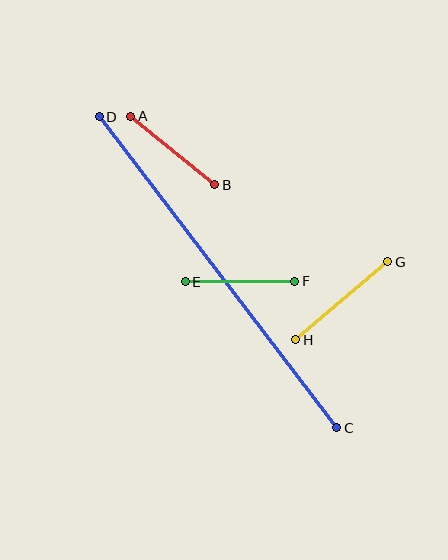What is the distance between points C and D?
The distance is approximately 391 pixels.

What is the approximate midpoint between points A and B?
The midpoint is at approximately (173, 150) pixels.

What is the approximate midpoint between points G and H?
The midpoint is at approximately (342, 301) pixels.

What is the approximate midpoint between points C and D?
The midpoint is at approximately (218, 272) pixels.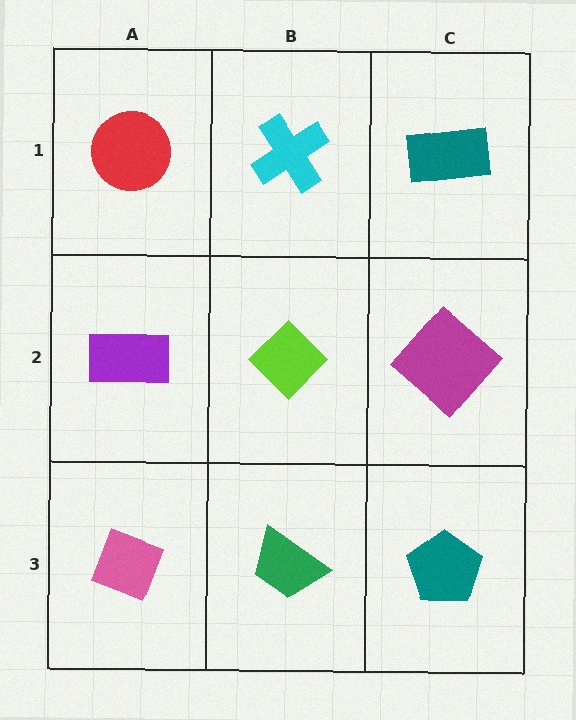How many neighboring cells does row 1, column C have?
2.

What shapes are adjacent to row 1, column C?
A magenta diamond (row 2, column C), a cyan cross (row 1, column B).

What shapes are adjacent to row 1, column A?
A purple rectangle (row 2, column A), a cyan cross (row 1, column B).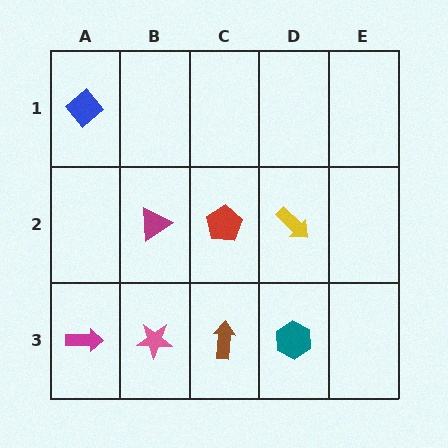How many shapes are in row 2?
3 shapes.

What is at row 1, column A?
A blue diamond.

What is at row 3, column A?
A magenta arrow.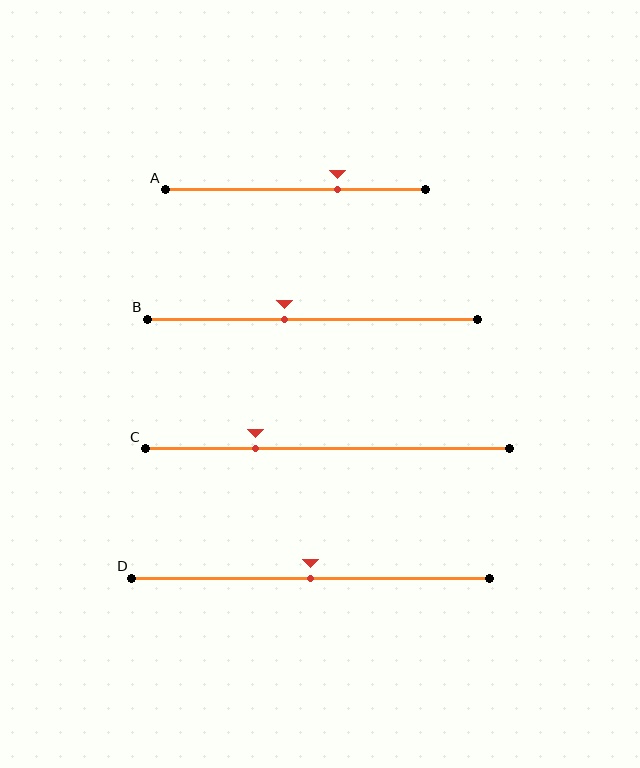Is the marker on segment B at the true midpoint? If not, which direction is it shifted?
No, the marker on segment B is shifted to the left by about 8% of the segment length.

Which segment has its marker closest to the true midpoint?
Segment D has its marker closest to the true midpoint.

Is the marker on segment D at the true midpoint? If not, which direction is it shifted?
Yes, the marker on segment D is at the true midpoint.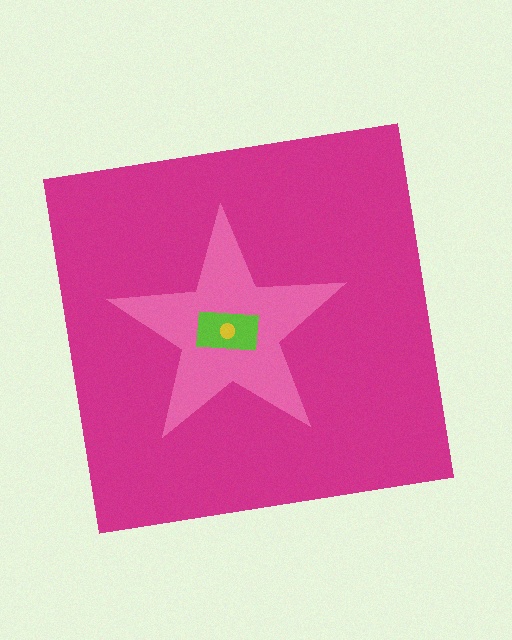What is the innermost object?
The yellow circle.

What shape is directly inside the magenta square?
The pink star.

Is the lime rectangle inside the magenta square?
Yes.